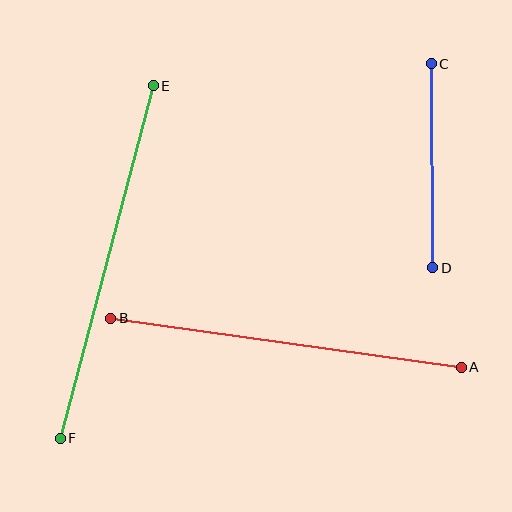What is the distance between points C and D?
The distance is approximately 204 pixels.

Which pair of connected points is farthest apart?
Points E and F are farthest apart.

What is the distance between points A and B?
The distance is approximately 354 pixels.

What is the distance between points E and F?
The distance is approximately 365 pixels.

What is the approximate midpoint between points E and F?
The midpoint is at approximately (107, 262) pixels.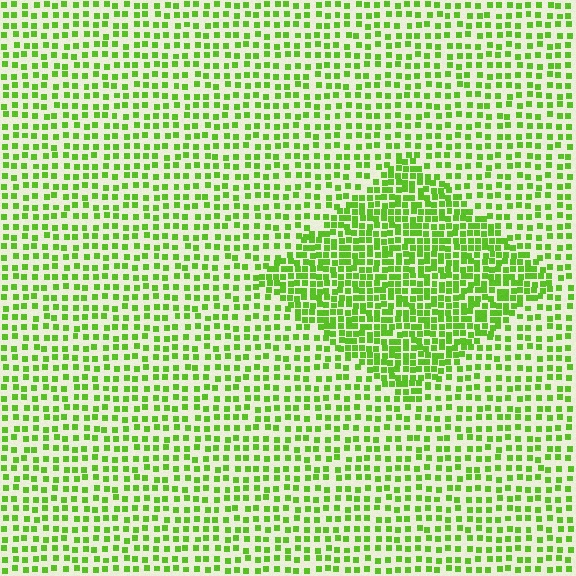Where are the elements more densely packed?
The elements are more densely packed inside the diamond boundary.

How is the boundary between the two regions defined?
The boundary is defined by a change in element density (approximately 2.0x ratio). All elements are the same color, size, and shape.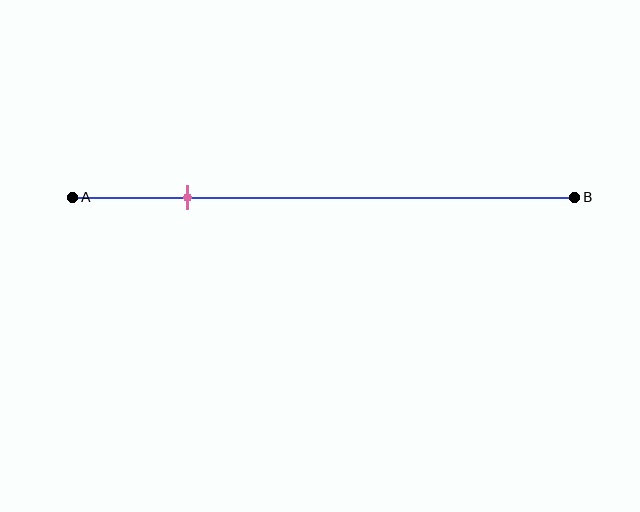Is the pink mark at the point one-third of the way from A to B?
No, the mark is at about 25% from A, not at the 33% one-third point.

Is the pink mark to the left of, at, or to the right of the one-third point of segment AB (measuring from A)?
The pink mark is to the left of the one-third point of segment AB.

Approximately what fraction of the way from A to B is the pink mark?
The pink mark is approximately 25% of the way from A to B.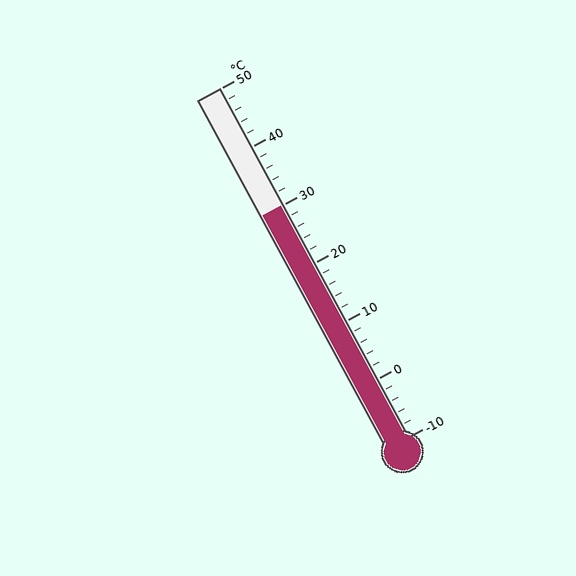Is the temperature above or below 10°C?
The temperature is above 10°C.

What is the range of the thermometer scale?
The thermometer scale ranges from -10°C to 50°C.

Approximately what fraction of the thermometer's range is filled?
The thermometer is filled to approximately 65% of its range.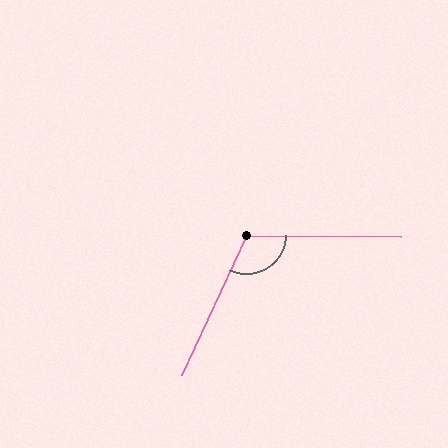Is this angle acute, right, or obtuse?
It is obtuse.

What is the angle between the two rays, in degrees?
Approximately 115 degrees.